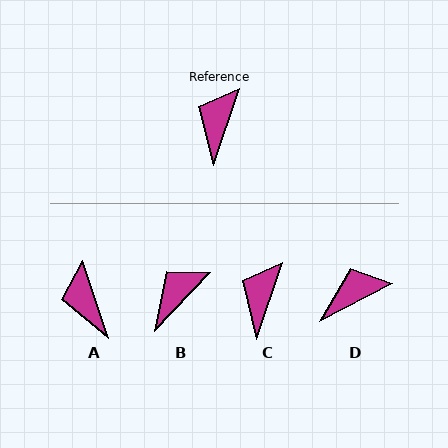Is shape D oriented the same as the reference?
No, it is off by about 44 degrees.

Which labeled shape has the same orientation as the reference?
C.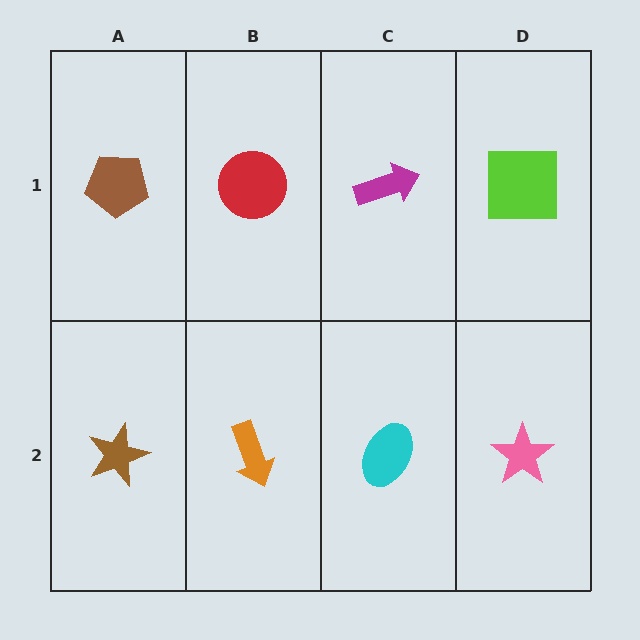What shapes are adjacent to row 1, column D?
A pink star (row 2, column D), a magenta arrow (row 1, column C).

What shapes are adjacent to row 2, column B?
A red circle (row 1, column B), a brown star (row 2, column A), a cyan ellipse (row 2, column C).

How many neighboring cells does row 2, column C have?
3.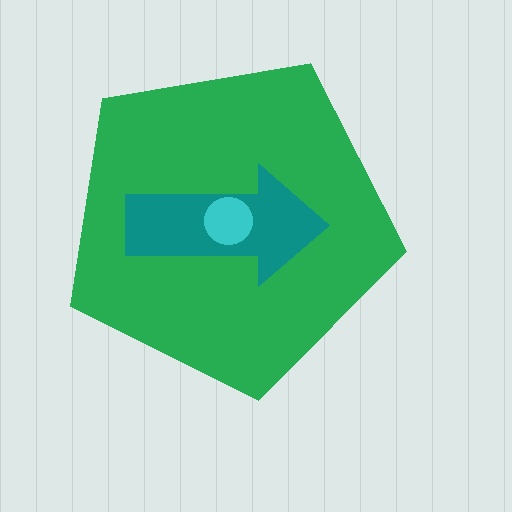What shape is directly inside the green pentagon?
The teal arrow.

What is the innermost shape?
The cyan circle.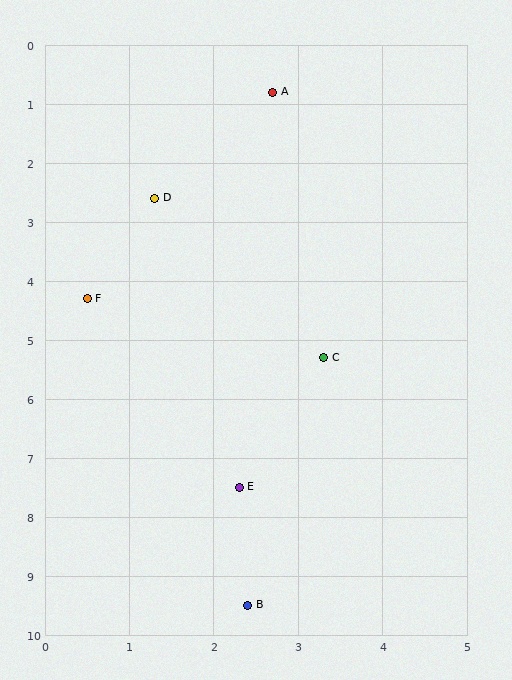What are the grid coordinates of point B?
Point B is at approximately (2.4, 9.5).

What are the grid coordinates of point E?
Point E is at approximately (2.3, 7.5).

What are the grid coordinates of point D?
Point D is at approximately (1.3, 2.6).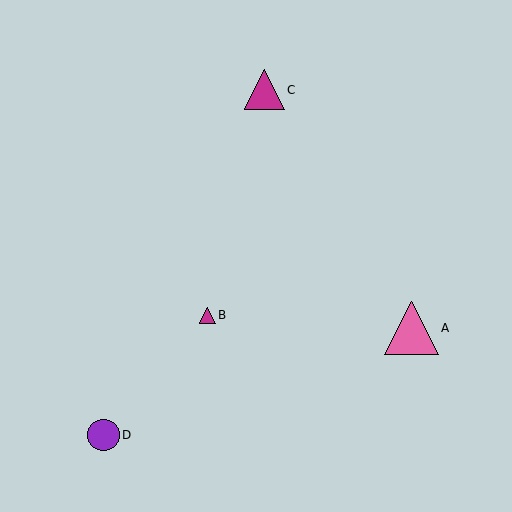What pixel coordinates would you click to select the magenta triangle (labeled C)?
Click at (264, 90) to select the magenta triangle C.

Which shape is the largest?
The pink triangle (labeled A) is the largest.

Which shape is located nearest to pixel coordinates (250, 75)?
The magenta triangle (labeled C) at (264, 90) is nearest to that location.